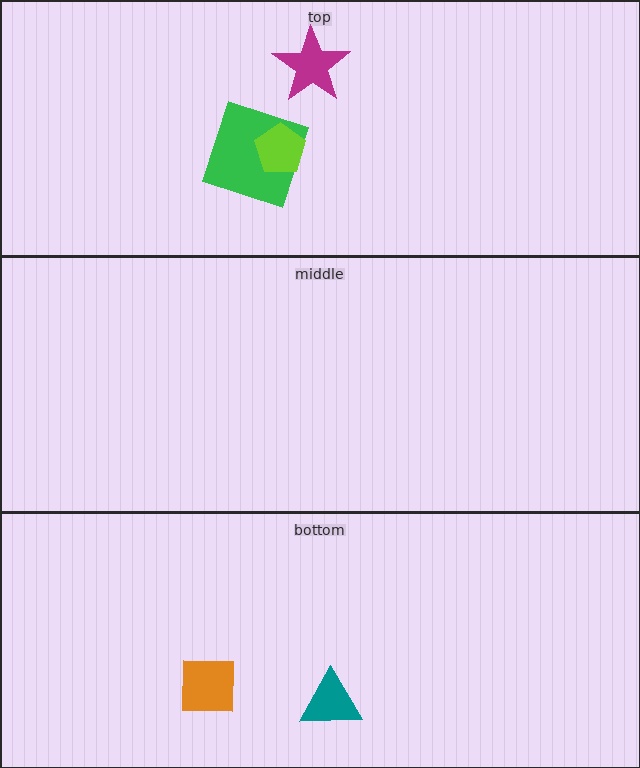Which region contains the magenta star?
The top region.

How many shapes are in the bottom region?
2.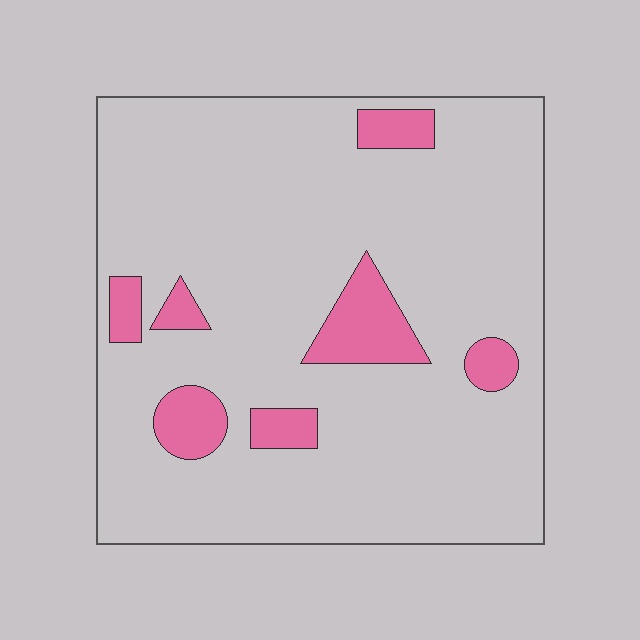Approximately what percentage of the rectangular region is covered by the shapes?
Approximately 10%.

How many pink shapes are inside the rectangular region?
7.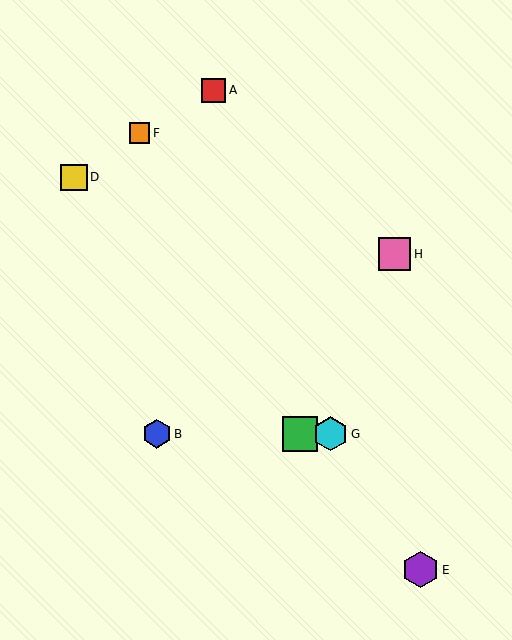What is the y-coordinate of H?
Object H is at y≈254.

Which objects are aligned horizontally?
Objects B, C, G are aligned horizontally.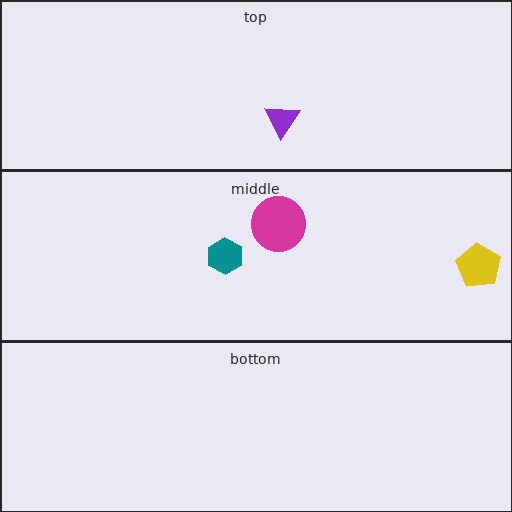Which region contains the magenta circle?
The middle region.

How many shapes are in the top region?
1.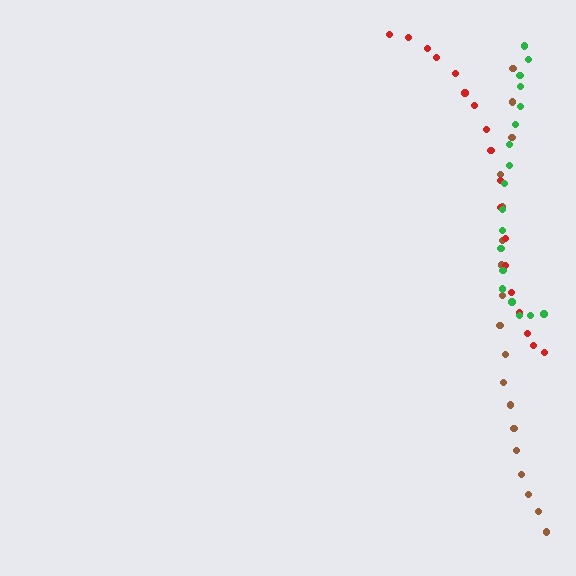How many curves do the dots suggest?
There are 3 distinct paths.